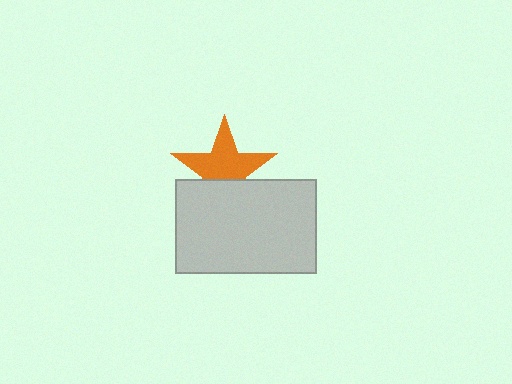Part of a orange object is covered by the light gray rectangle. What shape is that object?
It is a star.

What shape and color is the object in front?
The object in front is a light gray rectangle.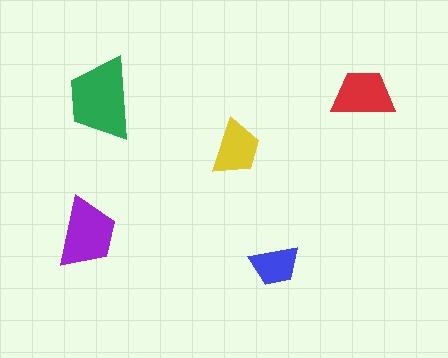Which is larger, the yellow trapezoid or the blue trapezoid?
The yellow one.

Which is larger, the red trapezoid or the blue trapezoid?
The red one.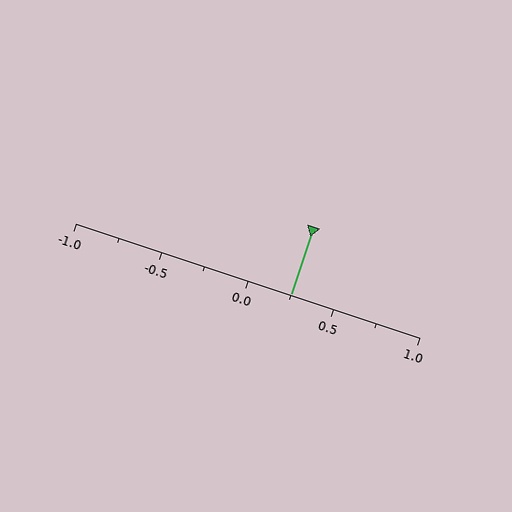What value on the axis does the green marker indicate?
The marker indicates approximately 0.25.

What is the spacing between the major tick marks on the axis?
The major ticks are spaced 0.5 apart.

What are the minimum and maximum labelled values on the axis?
The axis runs from -1.0 to 1.0.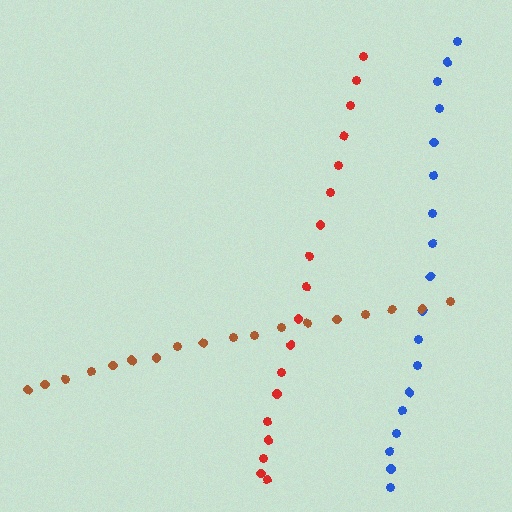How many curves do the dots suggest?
There are 3 distinct paths.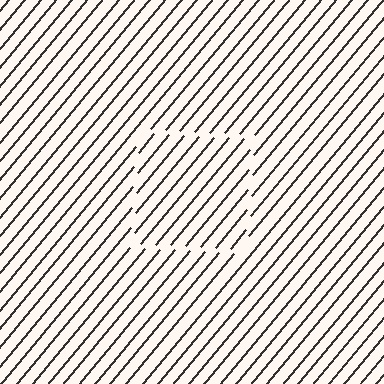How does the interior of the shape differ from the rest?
The interior of the shape contains the same grating, shifted by half a period — the contour is defined by the phase discontinuity where line-ends from the inner and outer gratings abut.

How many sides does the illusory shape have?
4 sides — the line-ends trace a square.